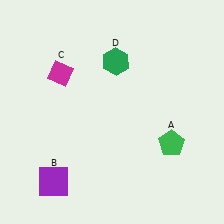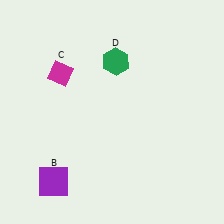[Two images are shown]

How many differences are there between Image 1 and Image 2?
There is 1 difference between the two images.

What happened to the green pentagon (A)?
The green pentagon (A) was removed in Image 2. It was in the bottom-right area of Image 1.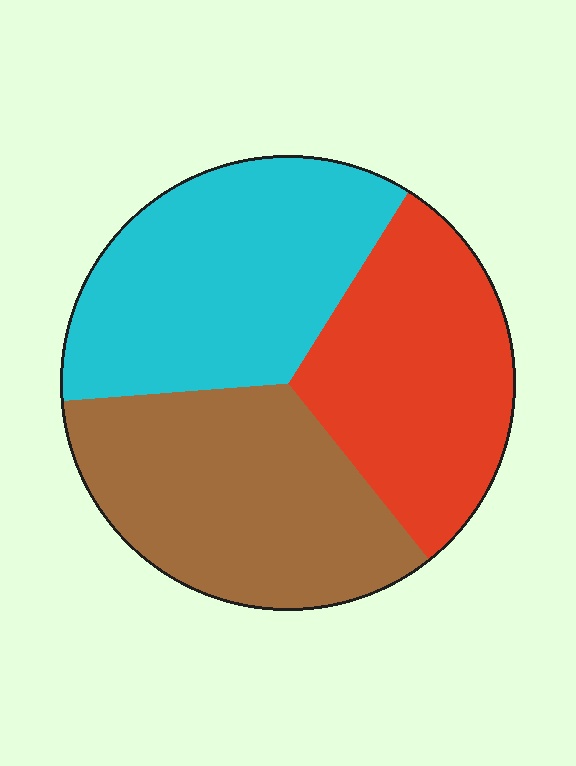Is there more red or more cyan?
Cyan.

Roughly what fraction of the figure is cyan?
Cyan takes up about one third (1/3) of the figure.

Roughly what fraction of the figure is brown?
Brown covers around 35% of the figure.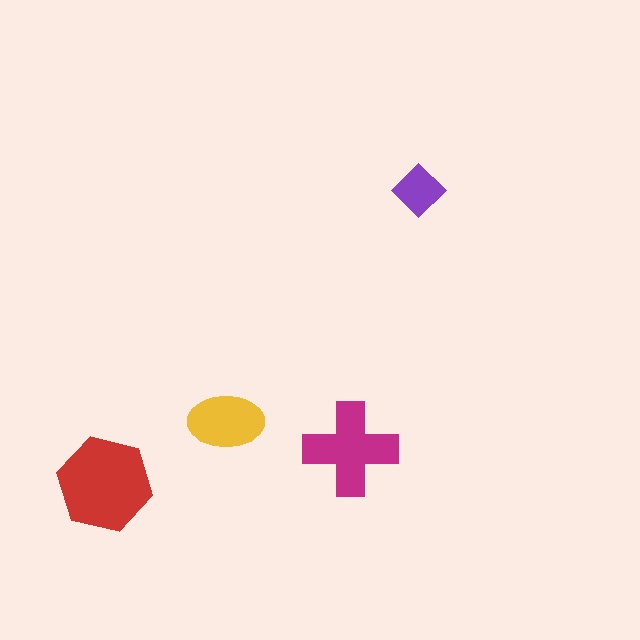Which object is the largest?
The red hexagon.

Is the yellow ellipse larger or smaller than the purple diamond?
Larger.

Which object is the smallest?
The purple diamond.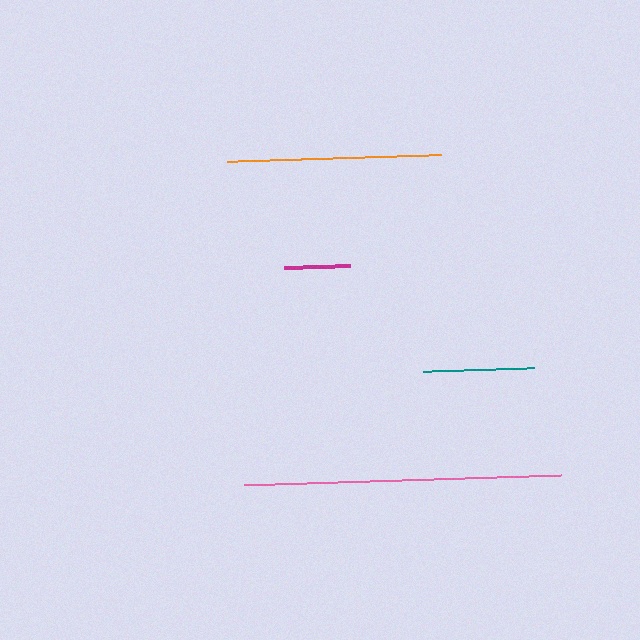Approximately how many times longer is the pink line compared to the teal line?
The pink line is approximately 2.9 times the length of the teal line.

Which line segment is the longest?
The pink line is the longest at approximately 317 pixels.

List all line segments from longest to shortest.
From longest to shortest: pink, orange, teal, magenta.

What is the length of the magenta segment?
The magenta segment is approximately 67 pixels long.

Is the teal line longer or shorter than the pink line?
The pink line is longer than the teal line.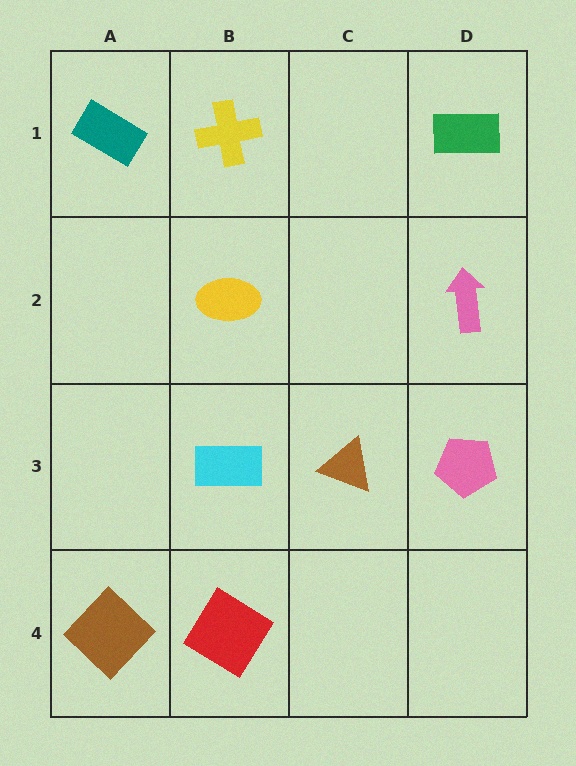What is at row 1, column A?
A teal rectangle.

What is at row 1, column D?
A green rectangle.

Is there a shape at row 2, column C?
No, that cell is empty.